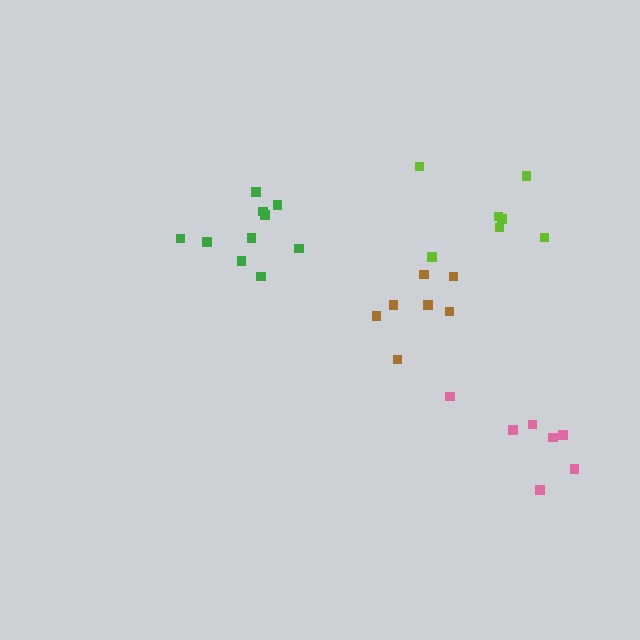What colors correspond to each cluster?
The clusters are colored: green, lime, pink, brown.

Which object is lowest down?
The pink cluster is bottommost.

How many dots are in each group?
Group 1: 10 dots, Group 2: 7 dots, Group 3: 7 dots, Group 4: 7 dots (31 total).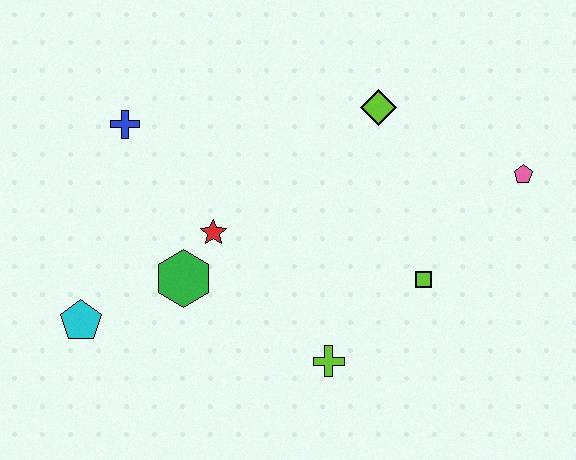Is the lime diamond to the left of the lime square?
Yes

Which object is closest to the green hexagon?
The red star is closest to the green hexagon.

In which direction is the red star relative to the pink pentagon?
The red star is to the left of the pink pentagon.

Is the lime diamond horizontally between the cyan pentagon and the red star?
No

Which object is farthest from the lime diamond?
The cyan pentagon is farthest from the lime diamond.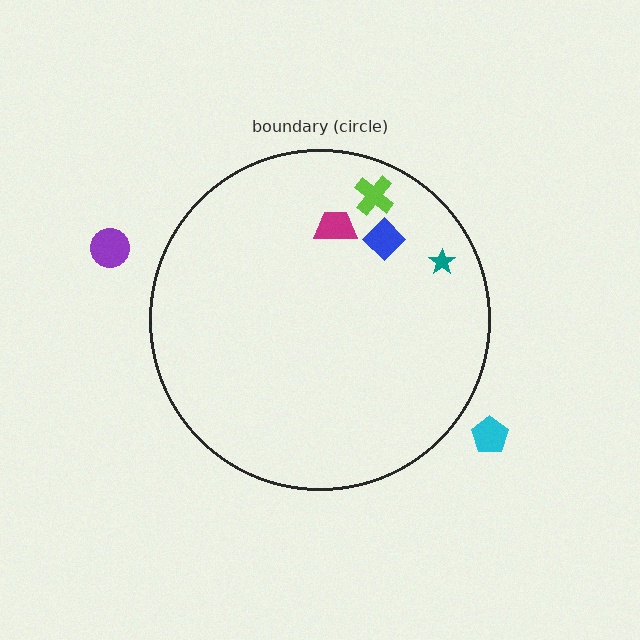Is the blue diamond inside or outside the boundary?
Inside.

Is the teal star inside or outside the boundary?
Inside.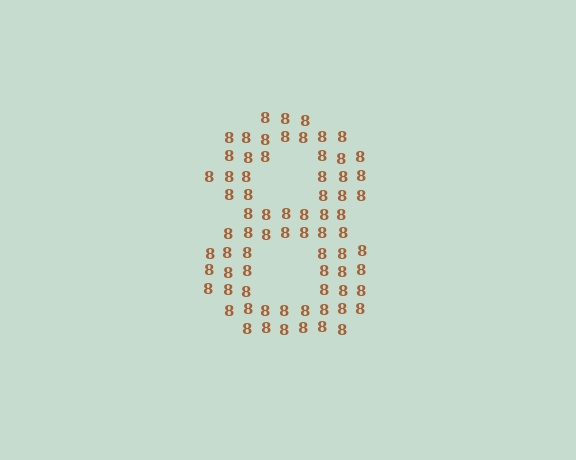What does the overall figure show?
The overall figure shows the digit 8.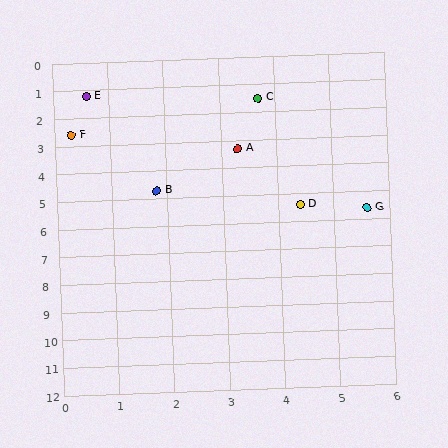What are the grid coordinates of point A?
Point A is at approximately (3.3, 3.3).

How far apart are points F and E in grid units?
Points F and E are about 1.4 grid units apart.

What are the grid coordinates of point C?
Point C is at approximately (3.7, 1.5).